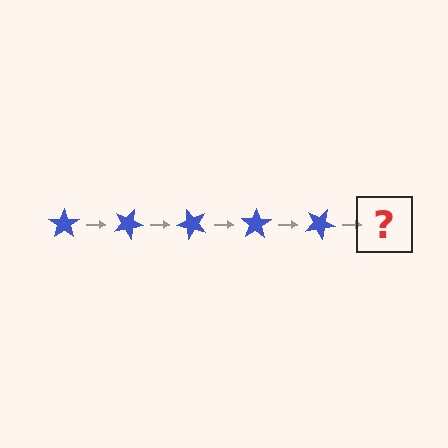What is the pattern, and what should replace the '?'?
The pattern is that the star rotates 25 degrees each step. The '?' should be a blue star rotated 125 degrees.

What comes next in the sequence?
The next element should be a blue star rotated 125 degrees.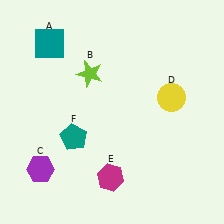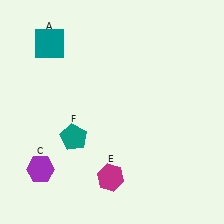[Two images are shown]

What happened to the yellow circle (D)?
The yellow circle (D) was removed in Image 2. It was in the top-right area of Image 1.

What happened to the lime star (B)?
The lime star (B) was removed in Image 2. It was in the top-left area of Image 1.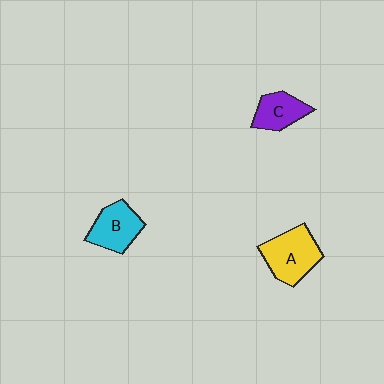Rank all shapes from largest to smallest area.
From largest to smallest: A (yellow), B (cyan), C (purple).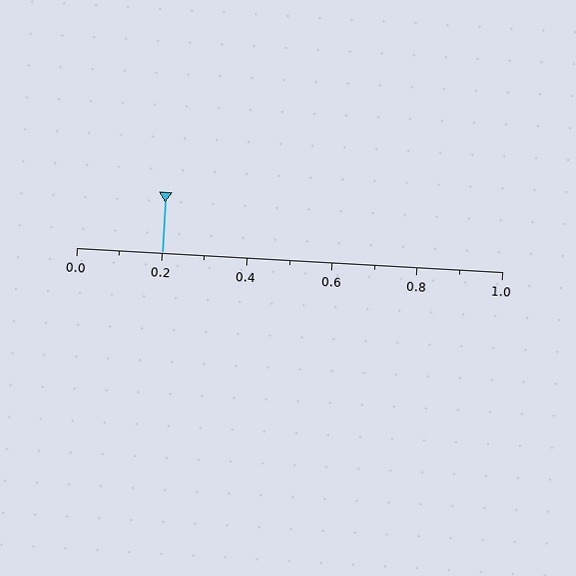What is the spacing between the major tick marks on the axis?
The major ticks are spaced 0.2 apart.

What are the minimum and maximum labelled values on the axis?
The axis runs from 0.0 to 1.0.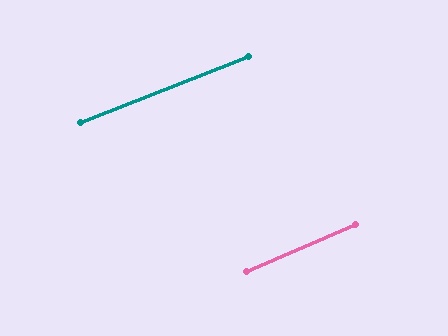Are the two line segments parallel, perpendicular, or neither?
Parallel — their directions differ by only 1.9°.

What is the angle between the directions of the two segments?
Approximately 2 degrees.